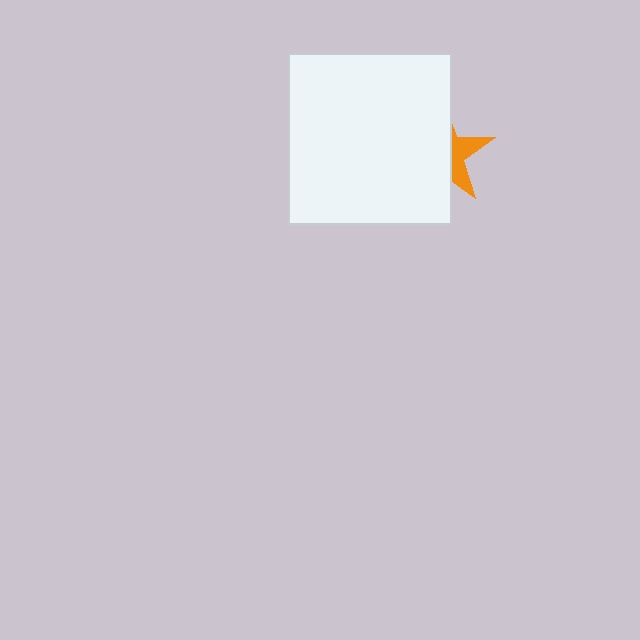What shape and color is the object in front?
The object in front is a white rectangle.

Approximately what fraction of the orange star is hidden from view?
Roughly 66% of the orange star is hidden behind the white rectangle.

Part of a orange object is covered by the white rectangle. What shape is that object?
It is a star.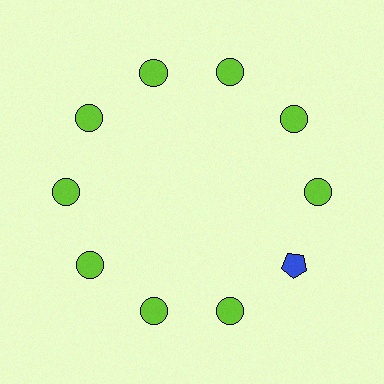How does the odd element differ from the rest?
It differs in both color (blue instead of lime) and shape (pentagon instead of circle).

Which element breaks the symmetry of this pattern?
The blue pentagon at roughly the 4 o'clock position breaks the symmetry. All other shapes are lime circles.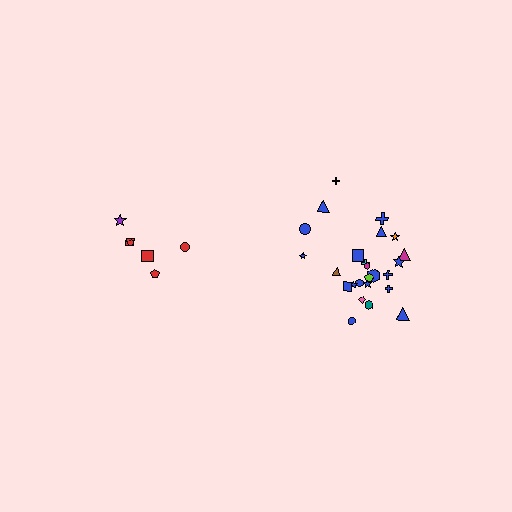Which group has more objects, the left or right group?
The right group.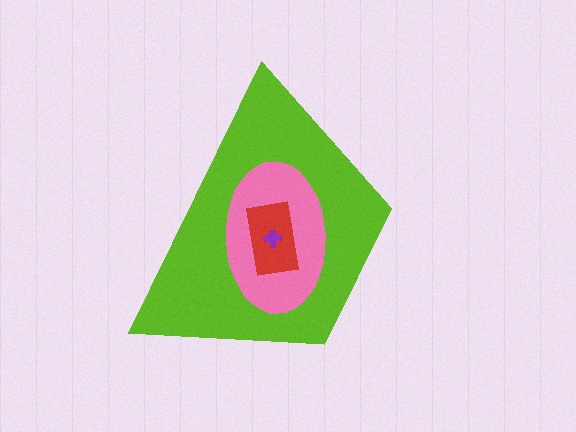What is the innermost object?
The purple cross.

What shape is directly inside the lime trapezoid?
The pink ellipse.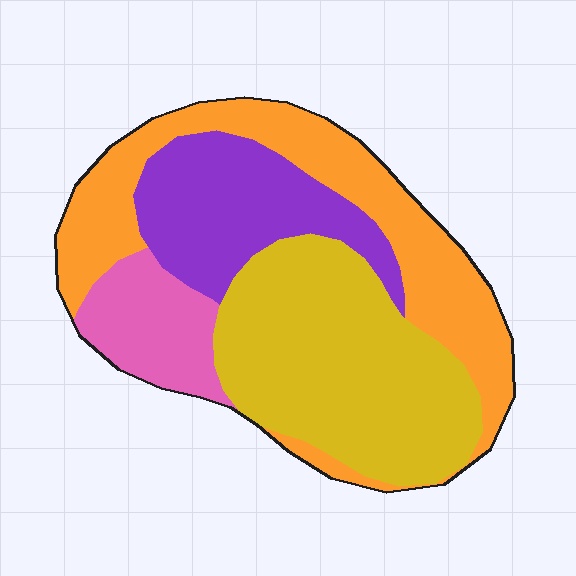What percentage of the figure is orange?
Orange takes up about one third (1/3) of the figure.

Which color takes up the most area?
Yellow, at roughly 35%.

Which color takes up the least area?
Pink, at roughly 10%.